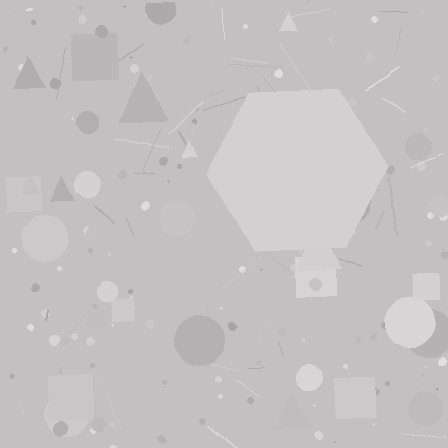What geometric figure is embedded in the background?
A hexagon is embedded in the background.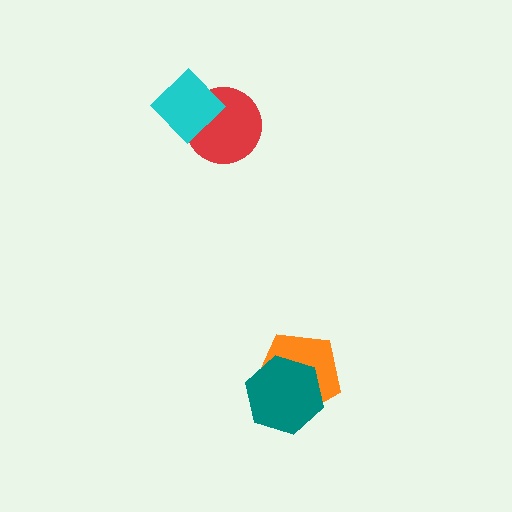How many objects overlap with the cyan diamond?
1 object overlaps with the cyan diamond.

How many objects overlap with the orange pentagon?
1 object overlaps with the orange pentagon.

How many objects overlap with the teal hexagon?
1 object overlaps with the teal hexagon.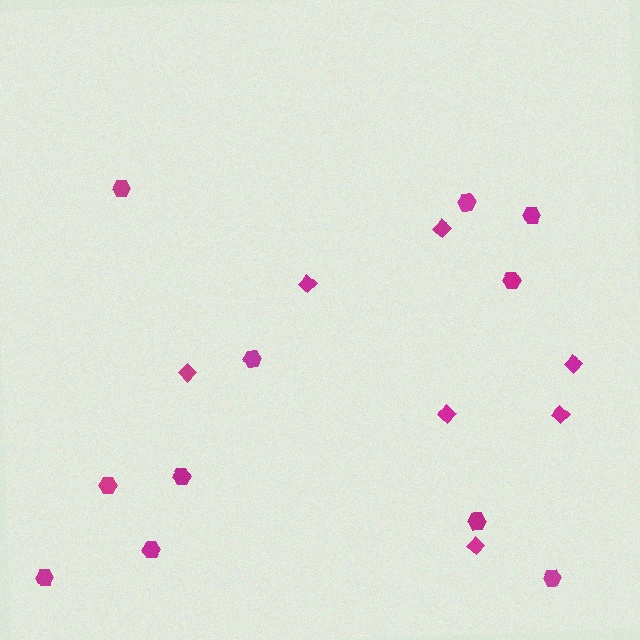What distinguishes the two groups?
There are 2 groups: one group of diamonds (7) and one group of hexagons (11).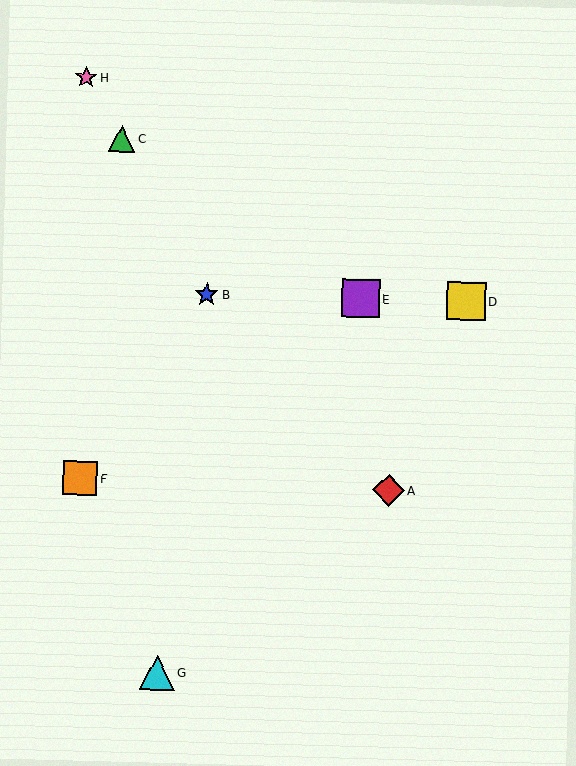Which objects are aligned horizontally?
Objects B, D, E are aligned horizontally.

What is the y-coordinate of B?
Object B is at y≈294.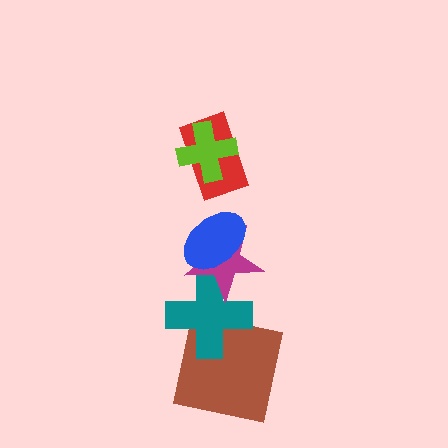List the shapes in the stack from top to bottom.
From top to bottom: the lime cross, the red rectangle, the blue ellipse, the magenta star, the teal cross, the brown square.